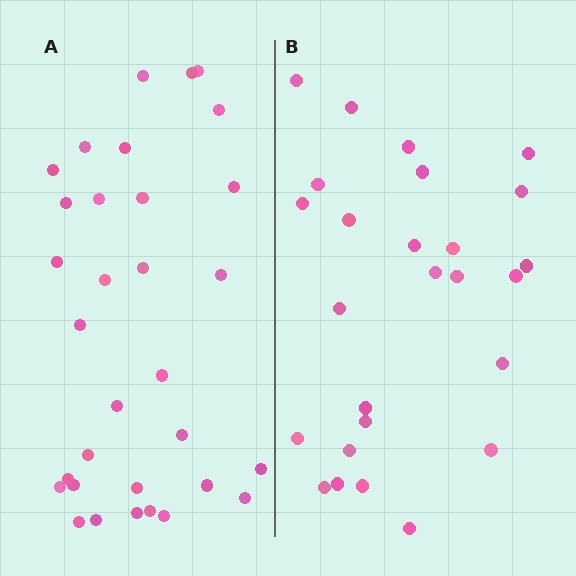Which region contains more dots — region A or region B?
Region A (the left region) has more dots.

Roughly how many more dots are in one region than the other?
Region A has about 6 more dots than region B.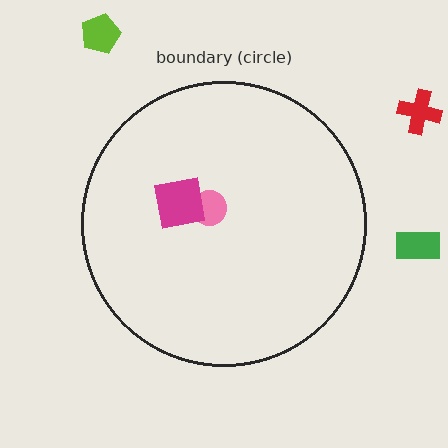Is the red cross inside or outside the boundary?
Outside.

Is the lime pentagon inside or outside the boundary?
Outside.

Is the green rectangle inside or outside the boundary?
Outside.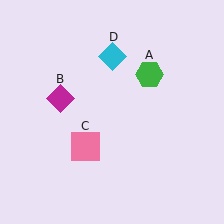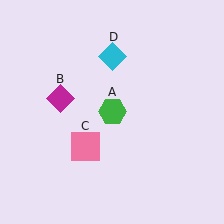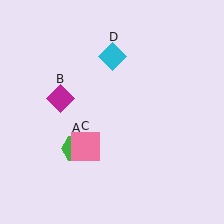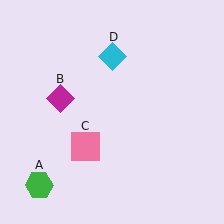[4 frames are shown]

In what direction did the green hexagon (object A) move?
The green hexagon (object A) moved down and to the left.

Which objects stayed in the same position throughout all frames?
Magenta diamond (object B) and pink square (object C) and cyan diamond (object D) remained stationary.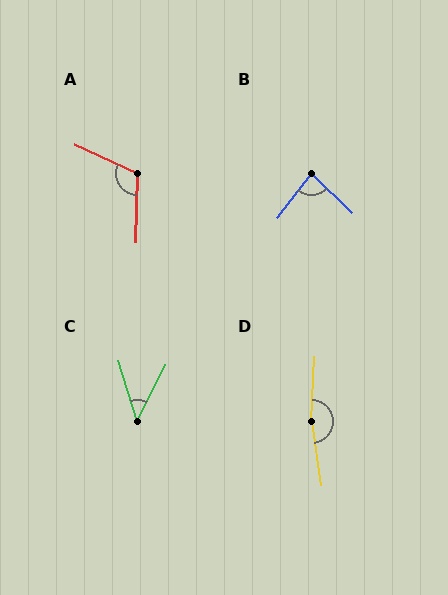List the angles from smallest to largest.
C (44°), B (84°), A (114°), D (169°).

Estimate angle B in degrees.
Approximately 84 degrees.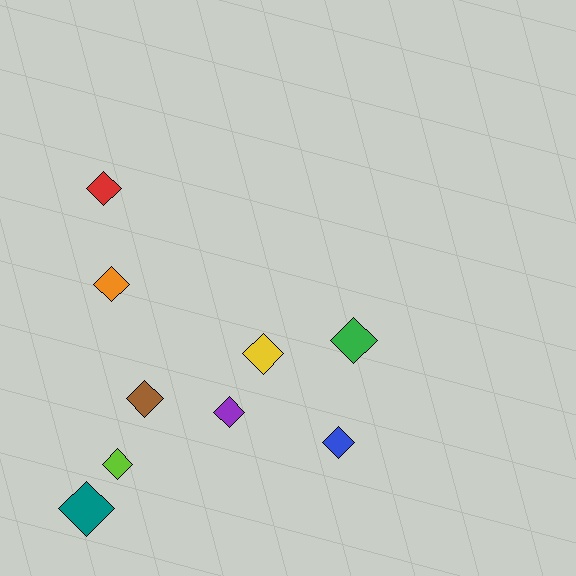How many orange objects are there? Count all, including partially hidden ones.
There is 1 orange object.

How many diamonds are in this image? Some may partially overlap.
There are 9 diamonds.